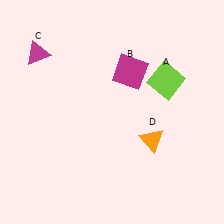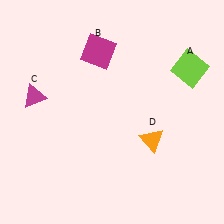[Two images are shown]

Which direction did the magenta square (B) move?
The magenta square (B) moved left.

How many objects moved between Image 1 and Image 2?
3 objects moved between the two images.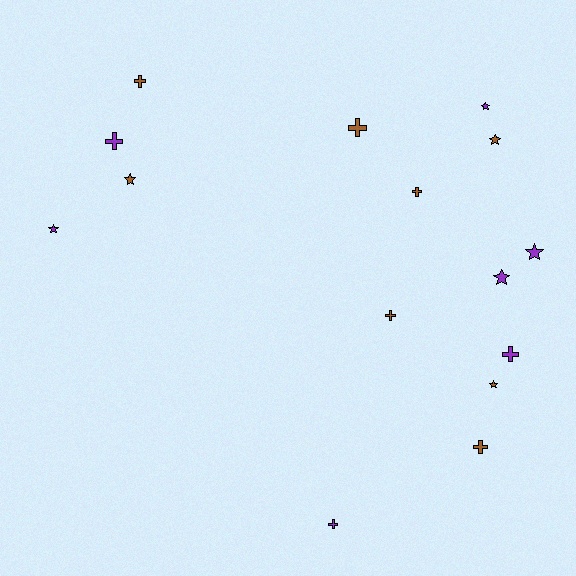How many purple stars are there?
There are 4 purple stars.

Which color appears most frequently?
Brown, with 8 objects.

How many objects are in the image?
There are 15 objects.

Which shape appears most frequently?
Cross, with 8 objects.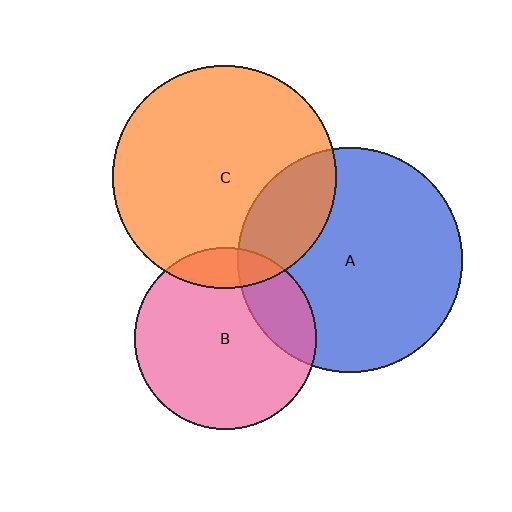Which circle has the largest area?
Circle A (blue).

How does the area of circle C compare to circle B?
Approximately 1.5 times.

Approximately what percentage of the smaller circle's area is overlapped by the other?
Approximately 20%.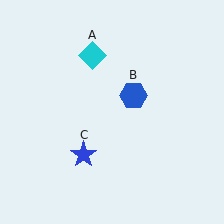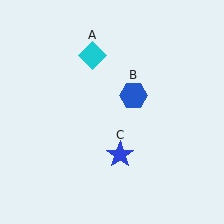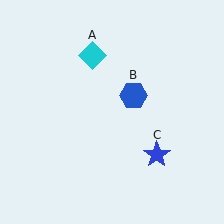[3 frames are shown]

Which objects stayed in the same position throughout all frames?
Cyan diamond (object A) and blue hexagon (object B) remained stationary.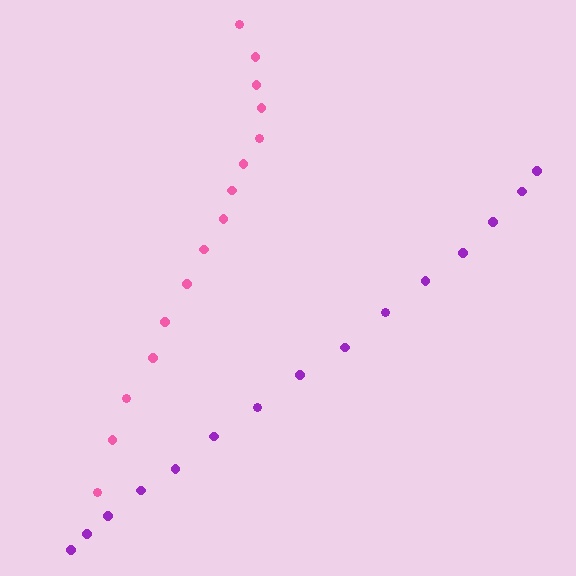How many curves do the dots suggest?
There are 2 distinct paths.